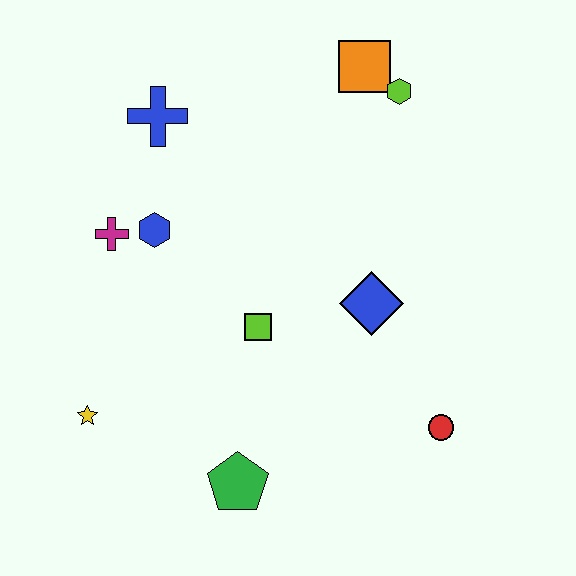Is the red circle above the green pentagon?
Yes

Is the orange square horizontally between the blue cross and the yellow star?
No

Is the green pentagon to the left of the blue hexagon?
No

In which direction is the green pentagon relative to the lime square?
The green pentagon is below the lime square.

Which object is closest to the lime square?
The blue diamond is closest to the lime square.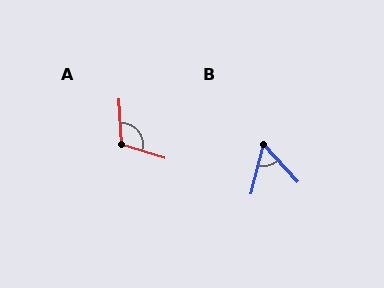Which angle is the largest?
A, at approximately 110 degrees.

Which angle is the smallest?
B, at approximately 57 degrees.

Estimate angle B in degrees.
Approximately 57 degrees.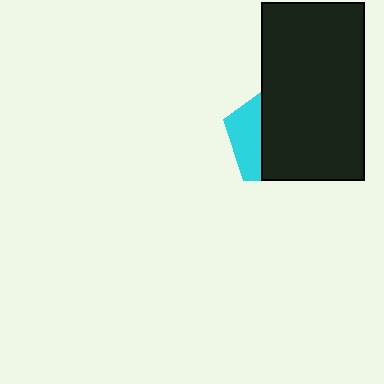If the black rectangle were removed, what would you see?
You would see the complete cyan pentagon.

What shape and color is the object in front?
The object in front is a black rectangle.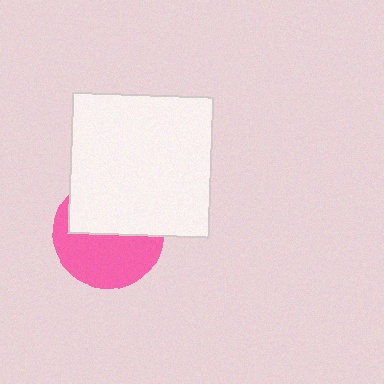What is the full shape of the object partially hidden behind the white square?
The partially hidden object is a pink circle.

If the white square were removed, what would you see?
You would see the complete pink circle.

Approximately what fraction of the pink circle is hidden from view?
Roughly 47% of the pink circle is hidden behind the white square.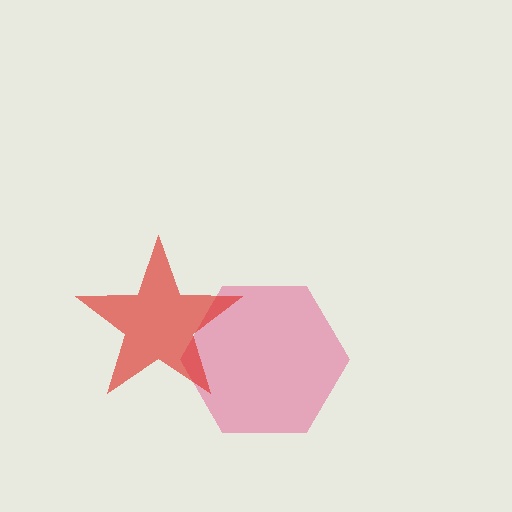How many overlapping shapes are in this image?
There are 2 overlapping shapes in the image.